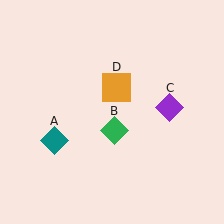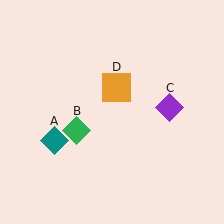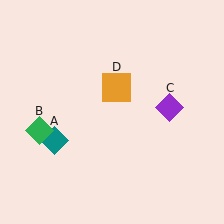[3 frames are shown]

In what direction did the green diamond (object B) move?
The green diamond (object B) moved left.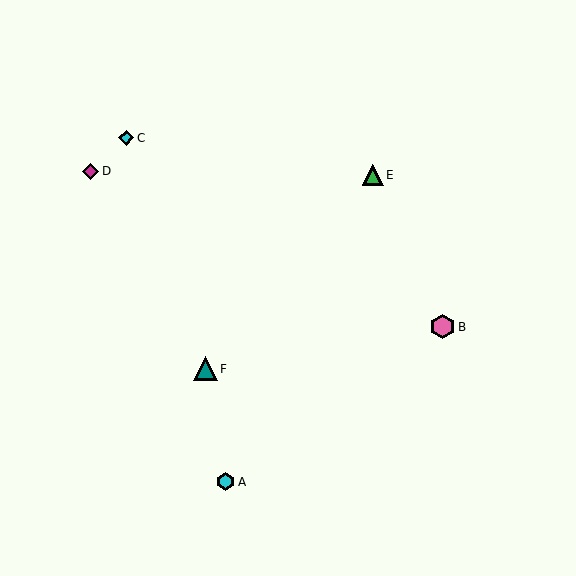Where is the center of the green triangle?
The center of the green triangle is at (373, 175).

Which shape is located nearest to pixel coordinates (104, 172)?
The magenta diamond (labeled D) at (90, 171) is nearest to that location.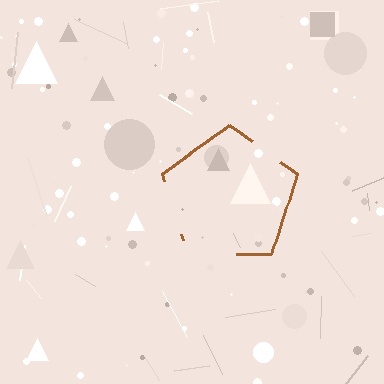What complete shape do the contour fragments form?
The contour fragments form a pentagon.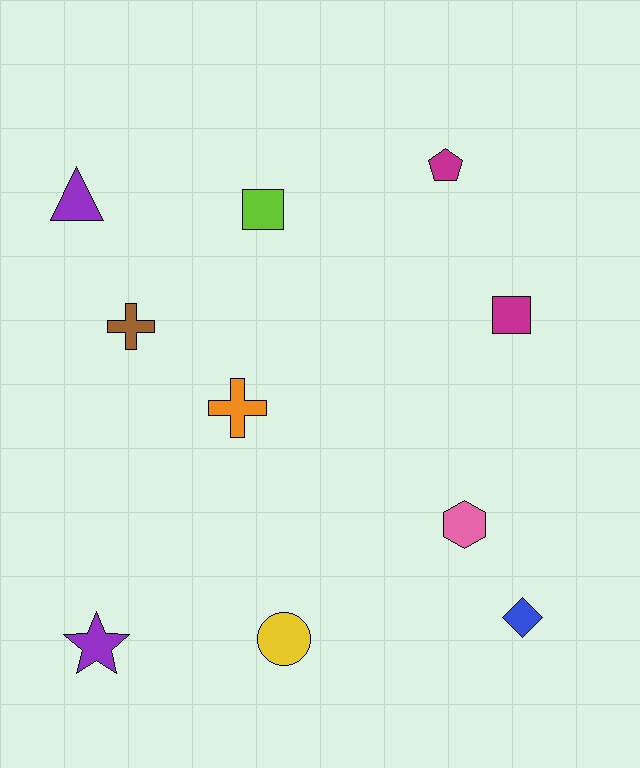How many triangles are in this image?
There is 1 triangle.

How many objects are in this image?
There are 10 objects.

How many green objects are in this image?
There are no green objects.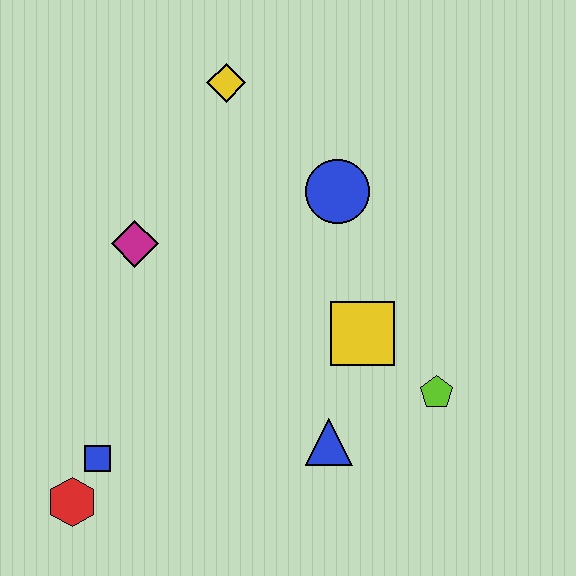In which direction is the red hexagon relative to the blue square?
The red hexagon is below the blue square.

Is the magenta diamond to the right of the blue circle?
No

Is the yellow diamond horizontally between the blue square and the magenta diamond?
No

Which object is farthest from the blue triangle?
The yellow diamond is farthest from the blue triangle.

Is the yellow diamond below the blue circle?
No